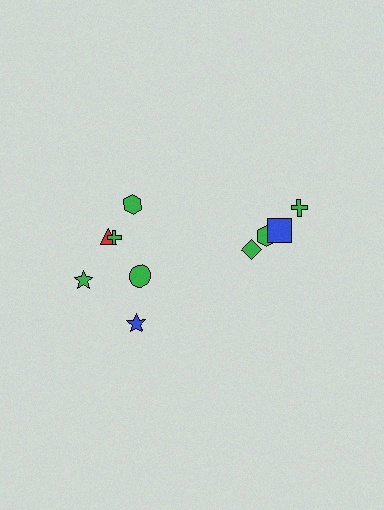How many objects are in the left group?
There are 6 objects.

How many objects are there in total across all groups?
There are 10 objects.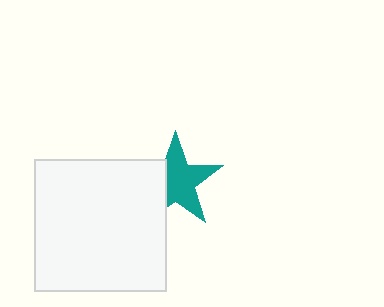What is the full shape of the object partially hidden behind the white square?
The partially hidden object is a teal star.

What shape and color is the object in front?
The object in front is a white square.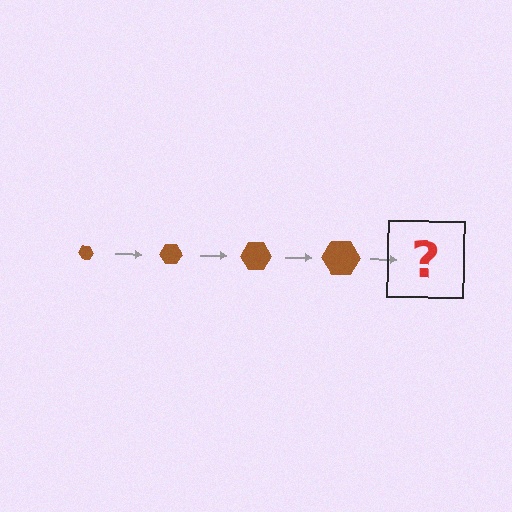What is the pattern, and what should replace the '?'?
The pattern is that the hexagon gets progressively larger each step. The '?' should be a brown hexagon, larger than the previous one.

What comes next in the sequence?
The next element should be a brown hexagon, larger than the previous one.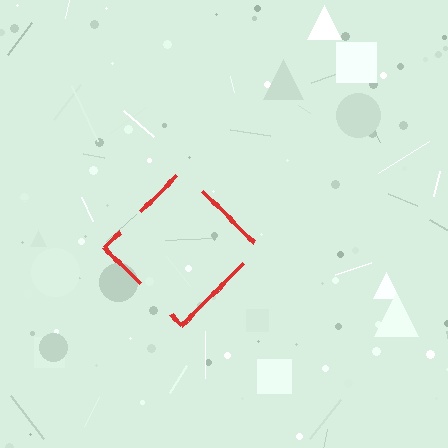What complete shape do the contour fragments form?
The contour fragments form a diamond.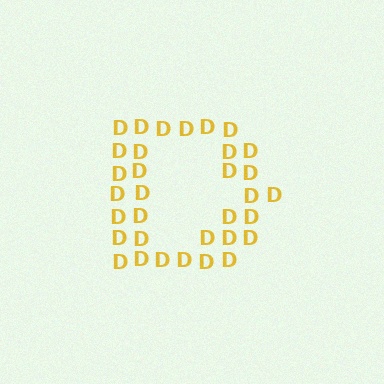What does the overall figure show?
The overall figure shows the letter D.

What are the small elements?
The small elements are letter D's.